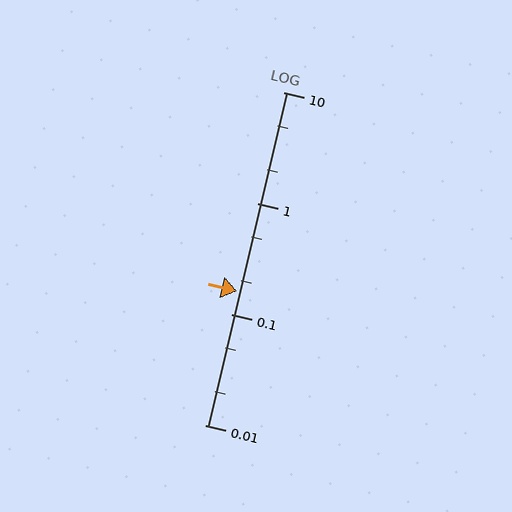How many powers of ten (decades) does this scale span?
The scale spans 3 decades, from 0.01 to 10.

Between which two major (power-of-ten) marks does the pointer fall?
The pointer is between 0.1 and 1.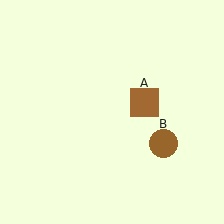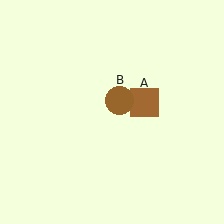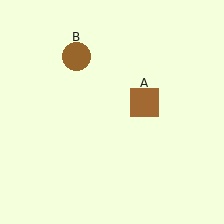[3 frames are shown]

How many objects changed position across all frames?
1 object changed position: brown circle (object B).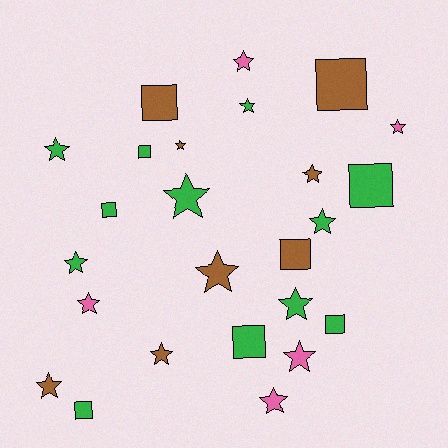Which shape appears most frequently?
Star, with 16 objects.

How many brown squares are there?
There are 3 brown squares.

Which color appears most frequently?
Green, with 12 objects.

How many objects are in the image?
There are 25 objects.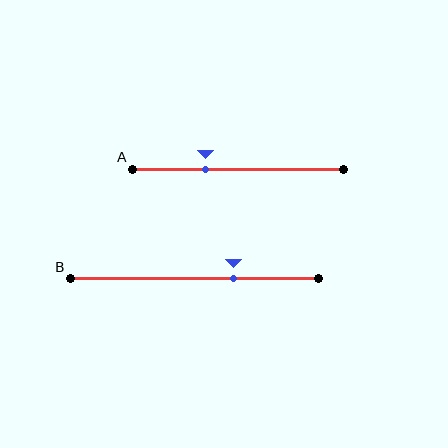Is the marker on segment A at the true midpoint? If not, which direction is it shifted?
No, the marker on segment A is shifted to the left by about 15% of the segment length.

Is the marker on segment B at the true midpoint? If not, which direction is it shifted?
No, the marker on segment B is shifted to the right by about 16% of the segment length.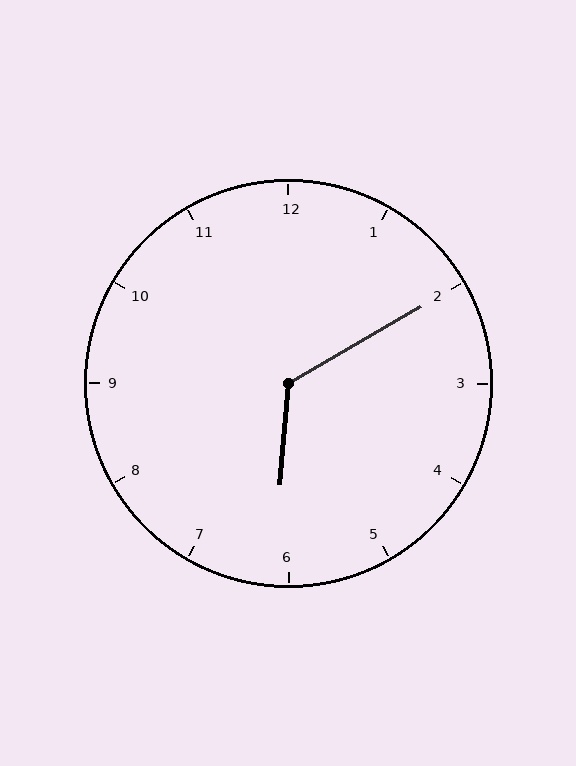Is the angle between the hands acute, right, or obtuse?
It is obtuse.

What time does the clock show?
6:10.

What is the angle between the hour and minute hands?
Approximately 125 degrees.